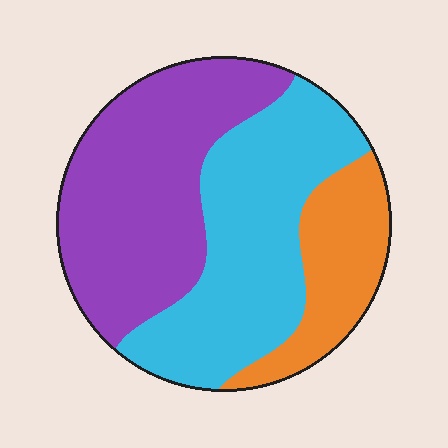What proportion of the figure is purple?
Purple covers around 40% of the figure.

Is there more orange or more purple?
Purple.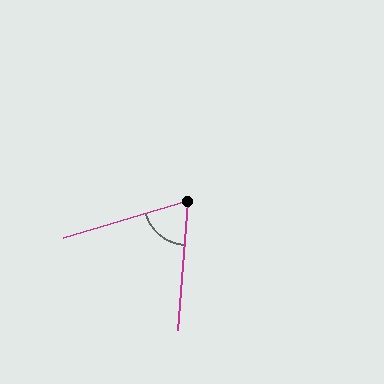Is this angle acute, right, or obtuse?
It is acute.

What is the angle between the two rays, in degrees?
Approximately 69 degrees.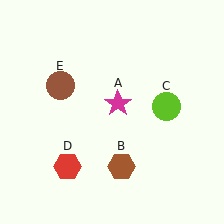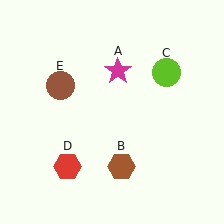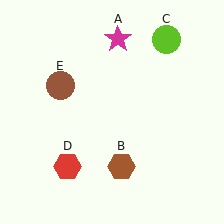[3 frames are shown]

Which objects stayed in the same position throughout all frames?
Brown hexagon (object B) and red hexagon (object D) and brown circle (object E) remained stationary.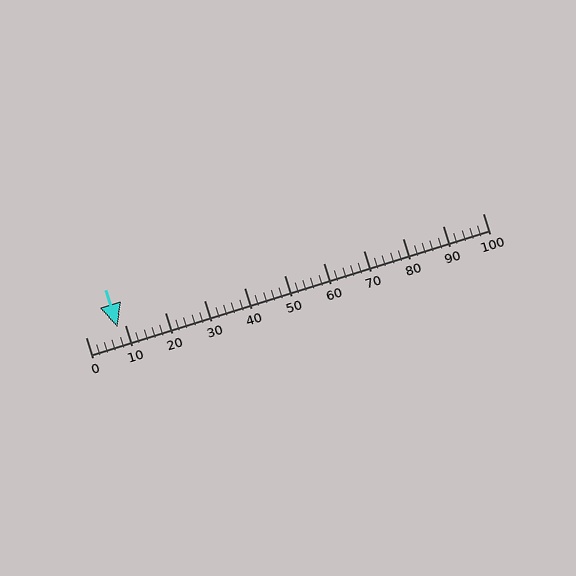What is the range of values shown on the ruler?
The ruler shows values from 0 to 100.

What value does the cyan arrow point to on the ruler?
The cyan arrow points to approximately 8.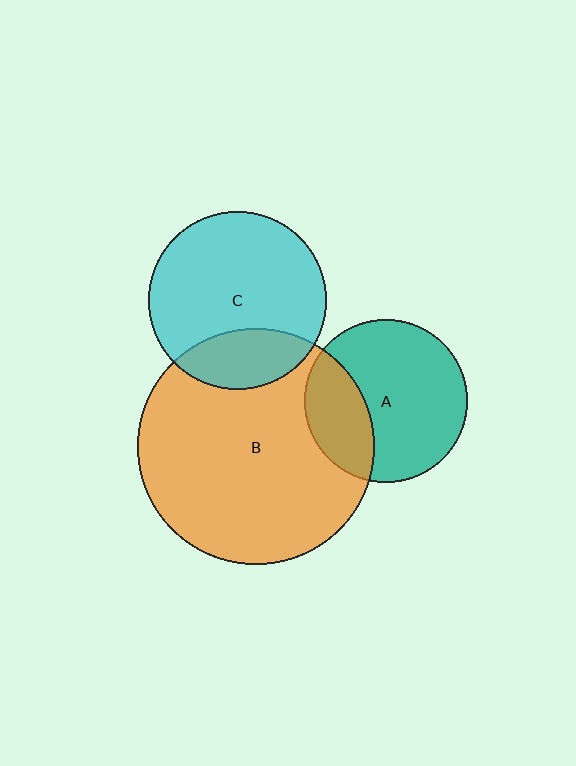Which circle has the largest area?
Circle B (orange).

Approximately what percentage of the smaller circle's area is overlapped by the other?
Approximately 30%.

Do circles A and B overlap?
Yes.